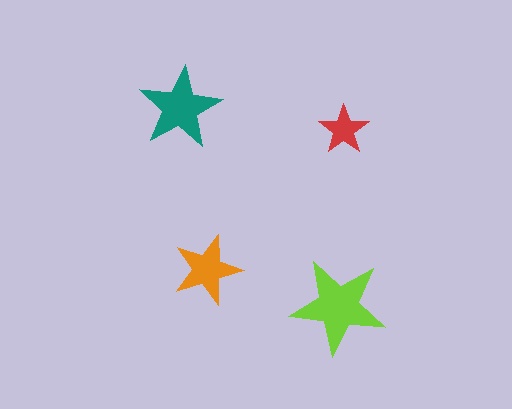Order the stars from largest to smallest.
the lime one, the teal one, the orange one, the red one.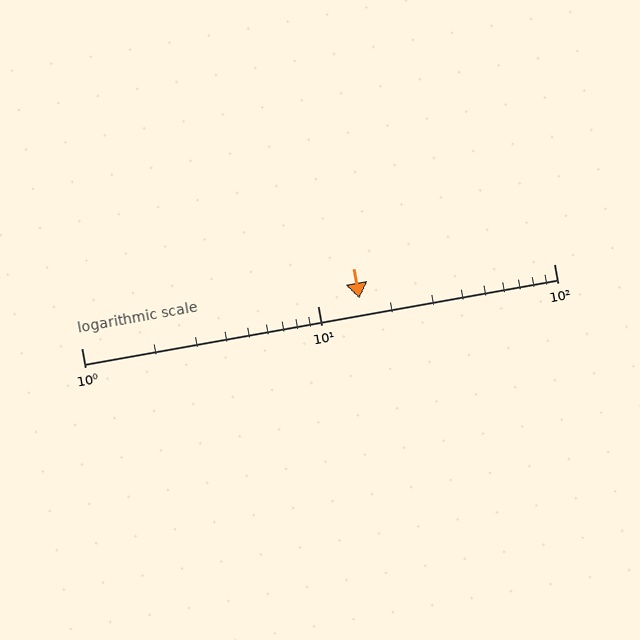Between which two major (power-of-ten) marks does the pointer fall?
The pointer is between 10 and 100.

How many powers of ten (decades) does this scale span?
The scale spans 2 decades, from 1 to 100.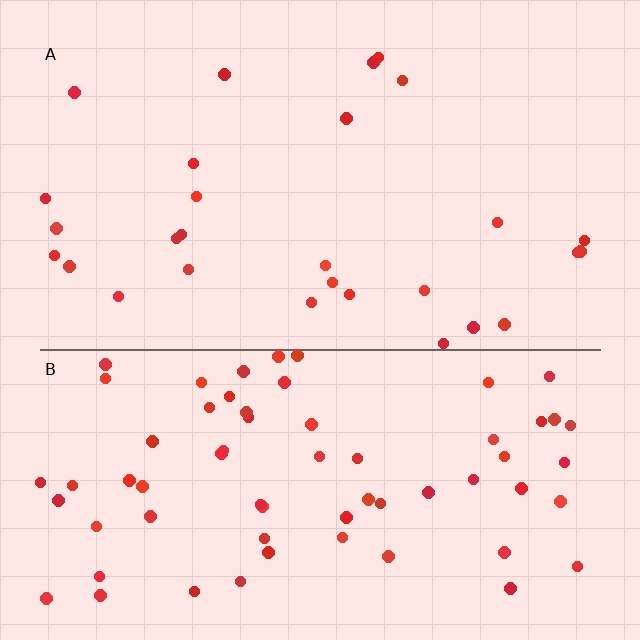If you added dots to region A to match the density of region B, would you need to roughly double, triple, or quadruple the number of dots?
Approximately double.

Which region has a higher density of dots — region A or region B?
B (the bottom).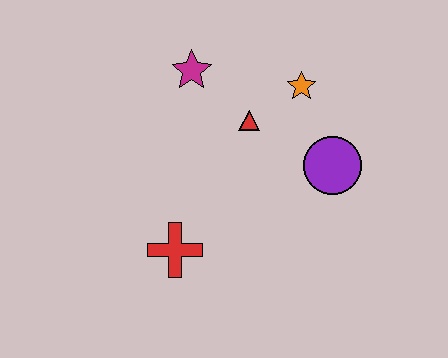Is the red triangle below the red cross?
No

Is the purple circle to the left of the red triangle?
No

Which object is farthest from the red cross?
The orange star is farthest from the red cross.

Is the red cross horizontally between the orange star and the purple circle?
No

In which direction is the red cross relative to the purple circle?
The red cross is to the left of the purple circle.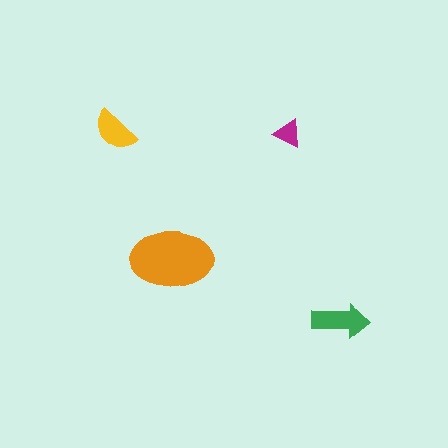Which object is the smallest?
The magenta triangle.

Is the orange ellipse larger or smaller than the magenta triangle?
Larger.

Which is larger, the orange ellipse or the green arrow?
The orange ellipse.